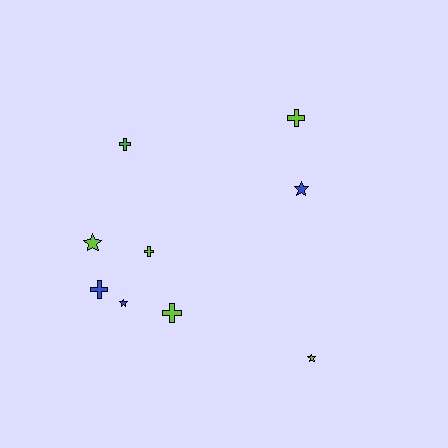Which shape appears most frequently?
Cross, with 5 objects.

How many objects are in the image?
There are 9 objects.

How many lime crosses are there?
There are 3 lime crosses.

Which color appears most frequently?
Lime, with 5 objects.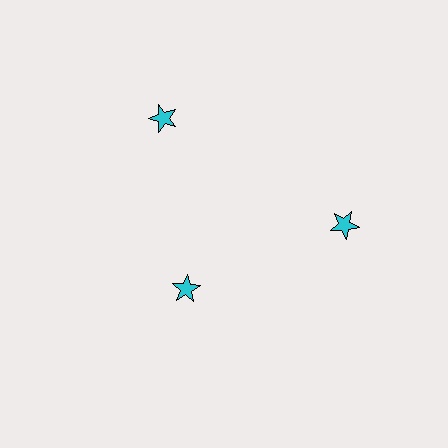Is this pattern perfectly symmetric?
No. The 3 cyan stars are arranged in a ring, but one element near the 7 o'clock position is pulled inward toward the center, breaking the 3-fold rotational symmetry.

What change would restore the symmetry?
The symmetry would be restored by moving it outward, back onto the ring so that all 3 stars sit at equal angles and equal distance from the center.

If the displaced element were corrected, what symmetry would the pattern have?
It would have 3-fold rotational symmetry — the pattern would map onto itself every 120 degrees.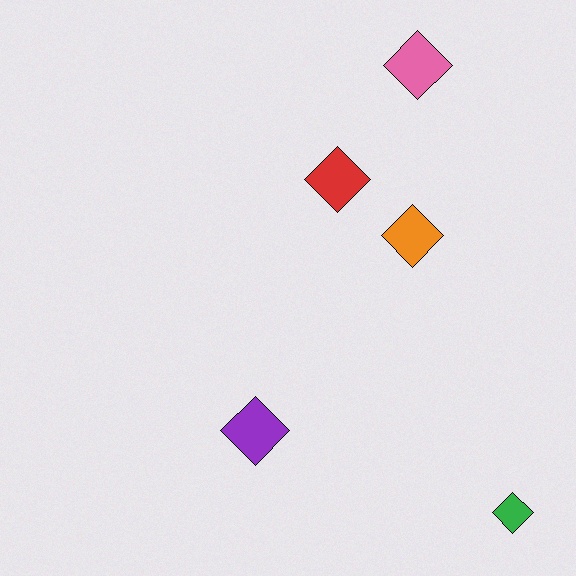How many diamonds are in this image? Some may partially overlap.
There are 5 diamonds.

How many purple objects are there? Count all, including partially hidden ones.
There is 1 purple object.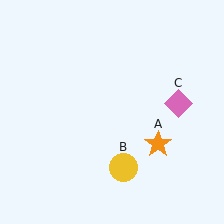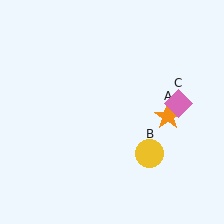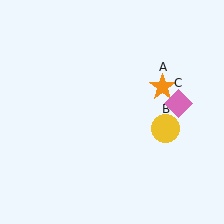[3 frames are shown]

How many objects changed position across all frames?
2 objects changed position: orange star (object A), yellow circle (object B).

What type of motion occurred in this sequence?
The orange star (object A), yellow circle (object B) rotated counterclockwise around the center of the scene.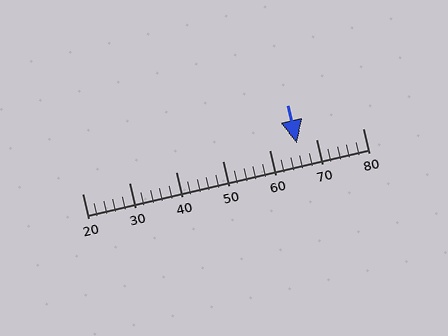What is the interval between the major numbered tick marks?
The major tick marks are spaced 10 units apart.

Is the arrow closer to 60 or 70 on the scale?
The arrow is closer to 70.